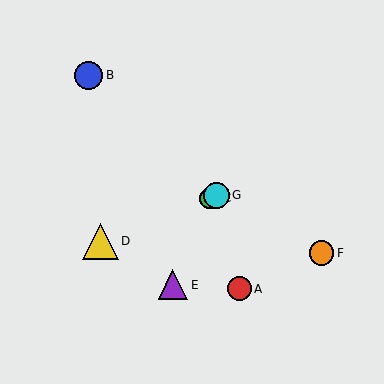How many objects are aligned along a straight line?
3 objects (C, D, G) are aligned along a straight line.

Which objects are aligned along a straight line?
Objects C, D, G are aligned along a straight line.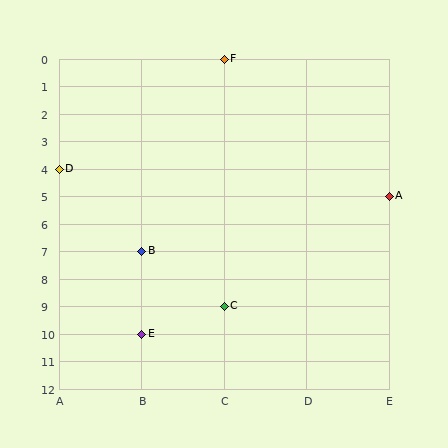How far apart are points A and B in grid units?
Points A and B are 3 columns and 2 rows apart (about 3.6 grid units diagonally).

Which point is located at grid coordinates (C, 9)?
Point C is at (C, 9).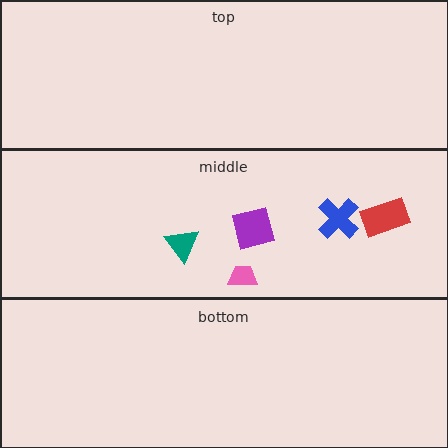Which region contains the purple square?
The middle region.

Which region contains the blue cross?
The middle region.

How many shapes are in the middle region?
5.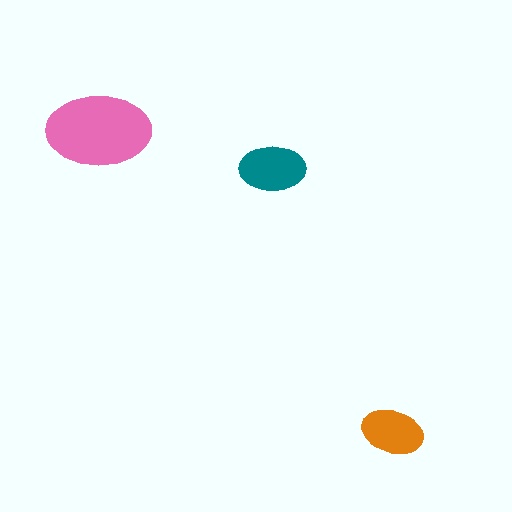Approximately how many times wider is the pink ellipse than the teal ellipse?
About 1.5 times wider.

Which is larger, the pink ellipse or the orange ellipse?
The pink one.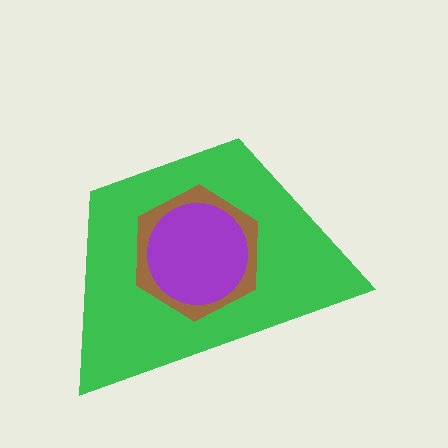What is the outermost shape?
The green trapezoid.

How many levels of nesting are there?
3.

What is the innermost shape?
The purple circle.